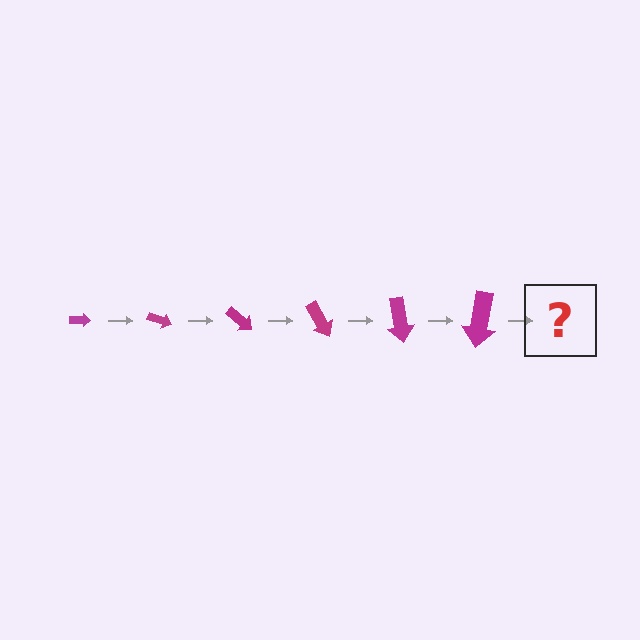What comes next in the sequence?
The next element should be an arrow, larger than the previous one and rotated 120 degrees from the start.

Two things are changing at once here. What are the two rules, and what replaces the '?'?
The two rules are that the arrow grows larger each step and it rotates 20 degrees each step. The '?' should be an arrow, larger than the previous one and rotated 120 degrees from the start.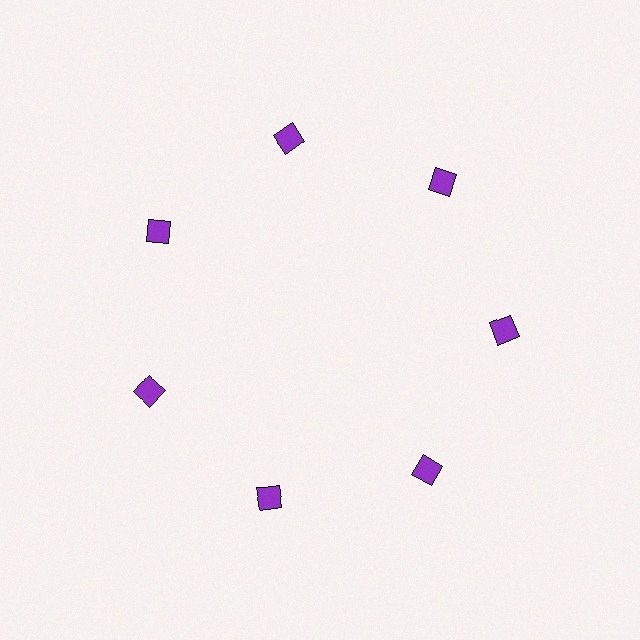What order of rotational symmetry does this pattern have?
This pattern has 7-fold rotational symmetry.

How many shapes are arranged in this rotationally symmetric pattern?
There are 7 shapes, arranged in 7 groups of 1.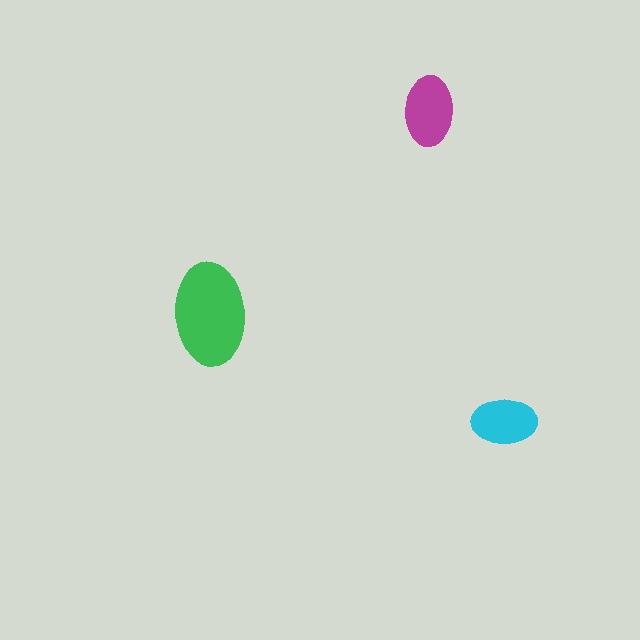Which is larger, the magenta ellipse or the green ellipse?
The green one.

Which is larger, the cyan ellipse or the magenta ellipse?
The magenta one.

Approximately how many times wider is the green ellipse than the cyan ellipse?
About 1.5 times wider.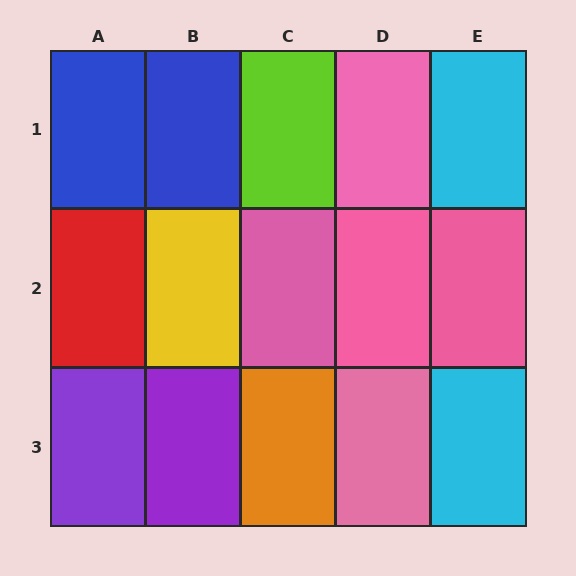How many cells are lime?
1 cell is lime.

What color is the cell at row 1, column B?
Blue.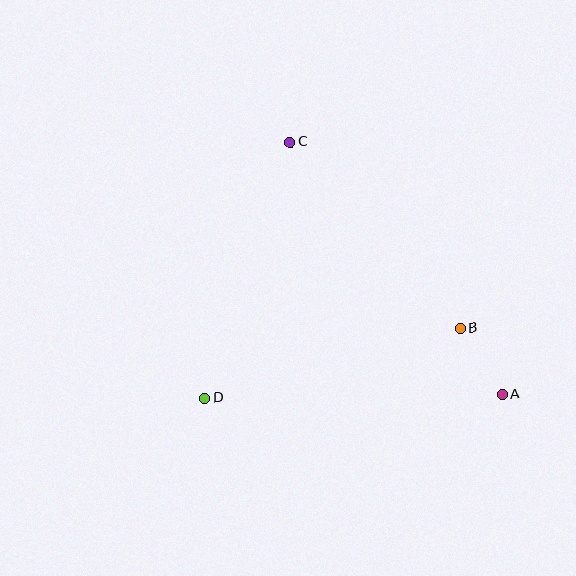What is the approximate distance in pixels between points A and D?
The distance between A and D is approximately 298 pixels.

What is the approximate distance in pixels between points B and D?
The distance between B and D is approximately 265 pixels.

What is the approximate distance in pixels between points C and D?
The distance between C and D is approximately 270 pixels.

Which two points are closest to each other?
Points A and B are closest to each other.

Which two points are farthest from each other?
Points A and C are farthest from each other.